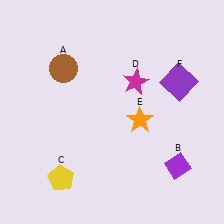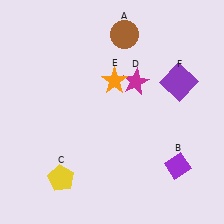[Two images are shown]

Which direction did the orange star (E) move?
The orange star (E) moved up.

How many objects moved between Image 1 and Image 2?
2 objects moved between the two images.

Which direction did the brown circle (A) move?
The brown circle (A) moved right.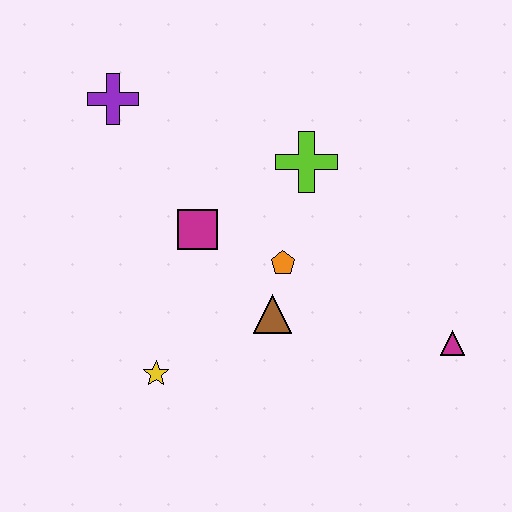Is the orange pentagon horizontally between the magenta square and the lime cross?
Yes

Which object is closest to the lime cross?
The orange pentagon is closest to the lime cross.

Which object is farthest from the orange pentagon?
The purple cross is farthest from the orange pentagon.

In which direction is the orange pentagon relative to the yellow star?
The orange pentagon is to the right of the yellow star.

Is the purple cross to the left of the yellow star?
Yes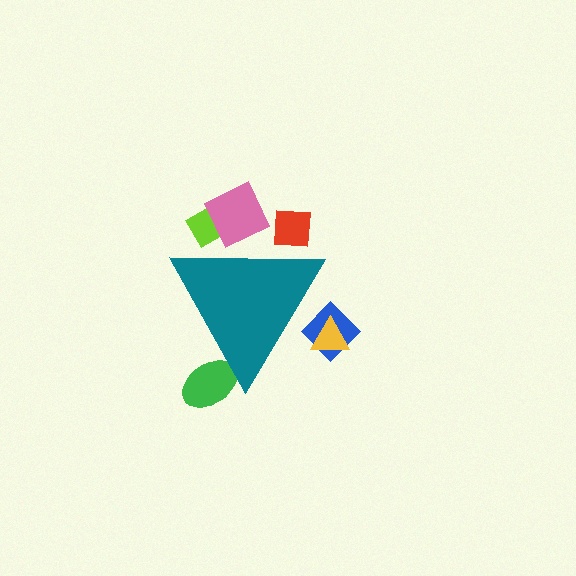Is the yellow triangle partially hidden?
Yes, the yellow triangle is partially hidden behind the teal triangle.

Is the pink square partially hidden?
Yes, the pink square is partially hidden behind the teal triangle.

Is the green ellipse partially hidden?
Yes, the green ellipse is partially hidden behind the teal triangle.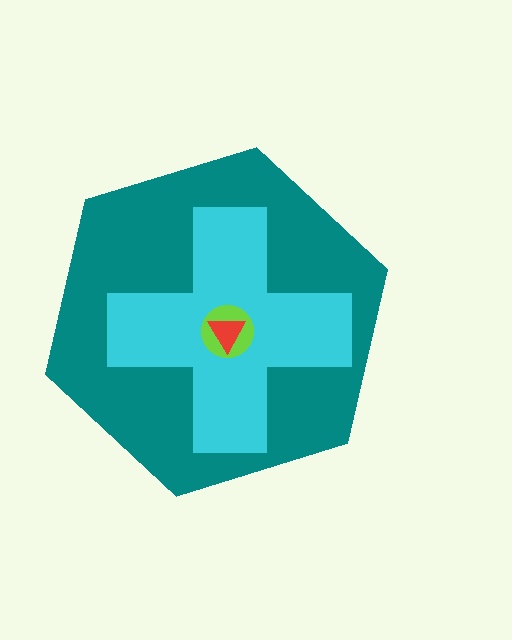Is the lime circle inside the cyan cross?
Yes.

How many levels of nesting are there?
4.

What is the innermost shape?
The red triangle.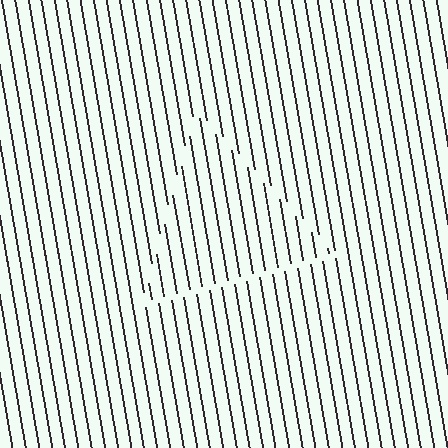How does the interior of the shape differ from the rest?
The interior of the shape contains the same grating, shifted by half a period — the contour is defined by the phase discontinuity where line-ends from the inner and outer gratings abut.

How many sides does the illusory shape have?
3 sides — the line-ends trace a triangle.